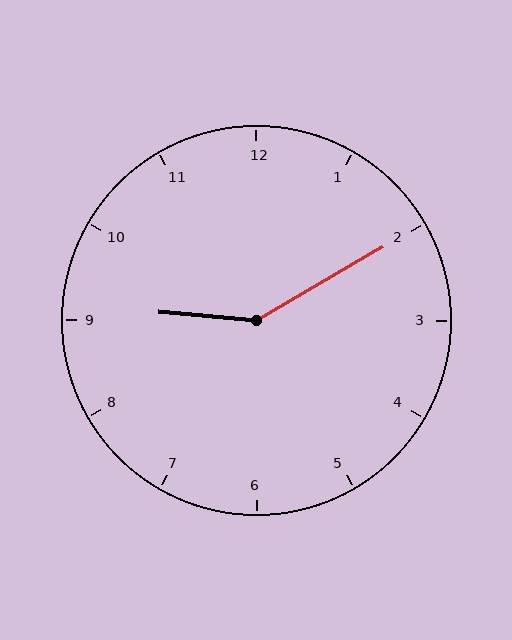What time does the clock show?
9:10.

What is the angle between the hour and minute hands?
Approximately 145 degrees.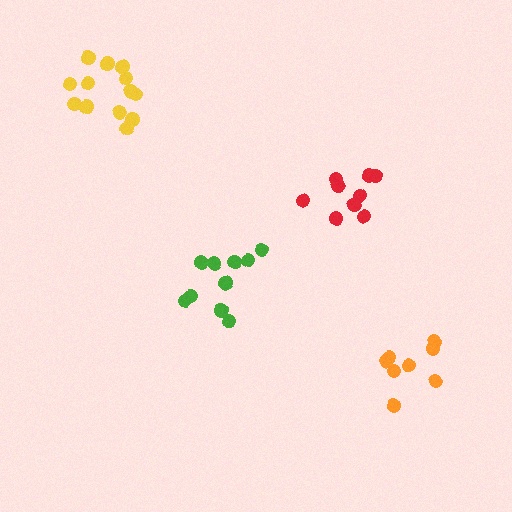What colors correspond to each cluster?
The clusters are colored: green, yellow, red, orange.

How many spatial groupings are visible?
There are 4 spatial groupings.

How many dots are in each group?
Group 1: 10 dots, Group 2: 13 dots, Group 3: 9 dots, Group 4: 9 dots (41 total).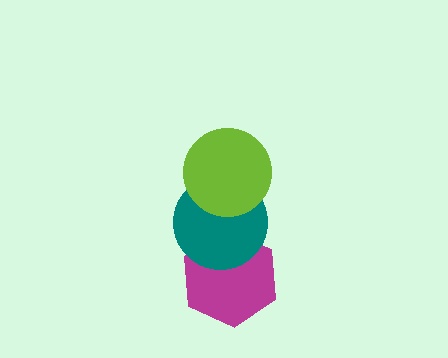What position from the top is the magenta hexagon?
The magenta hexagon is 3rd from the top.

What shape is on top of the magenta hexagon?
The teal circle is on top of the magenta hexagon.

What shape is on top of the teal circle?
The lime circle is on top of the teal circle.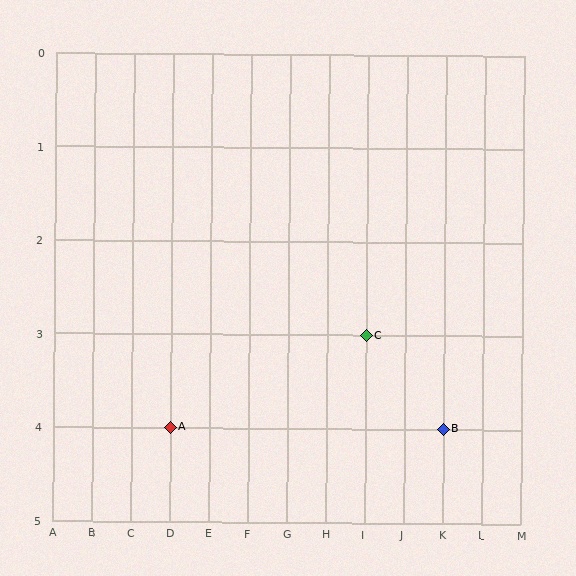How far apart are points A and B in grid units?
Points A and B are 7 columns apart.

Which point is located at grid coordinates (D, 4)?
Point A is at (D, 4).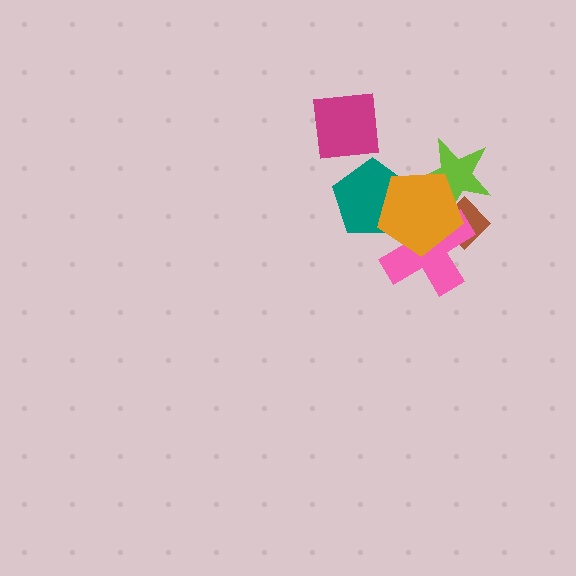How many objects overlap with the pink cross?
4 objects overlap with the pink cross.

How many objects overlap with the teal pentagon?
2 objects overlap with the teal pentagon.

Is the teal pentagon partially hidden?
Yes, it is partially covered by another shape.